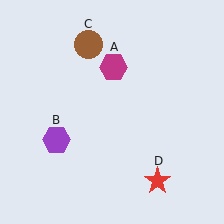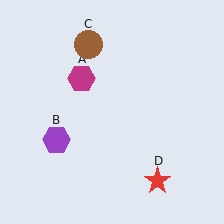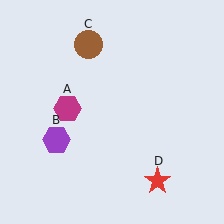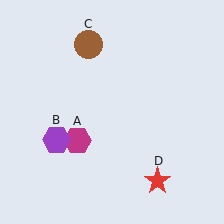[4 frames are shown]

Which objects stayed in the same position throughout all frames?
Purple hexagon (object B) and brown circle (object C) and red star (object D) remained stationary.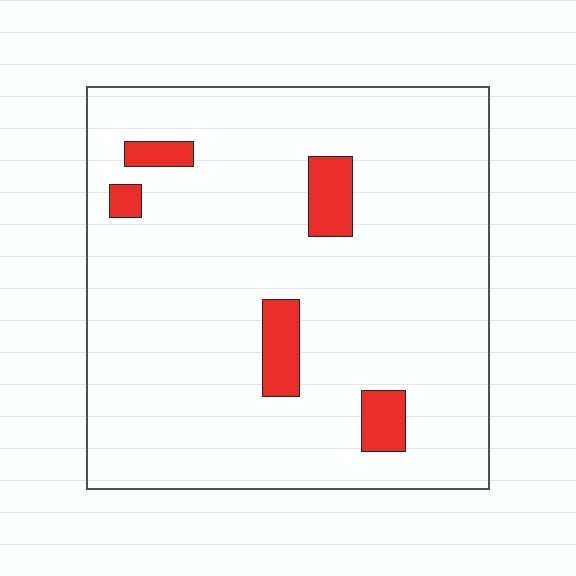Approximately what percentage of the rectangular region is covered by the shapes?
Approximately 10%.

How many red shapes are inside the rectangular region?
5.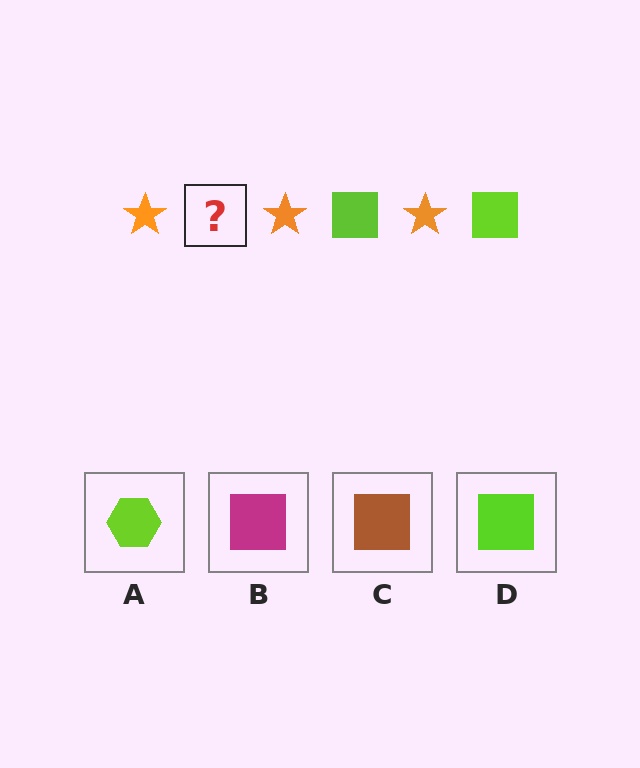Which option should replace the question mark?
Option D.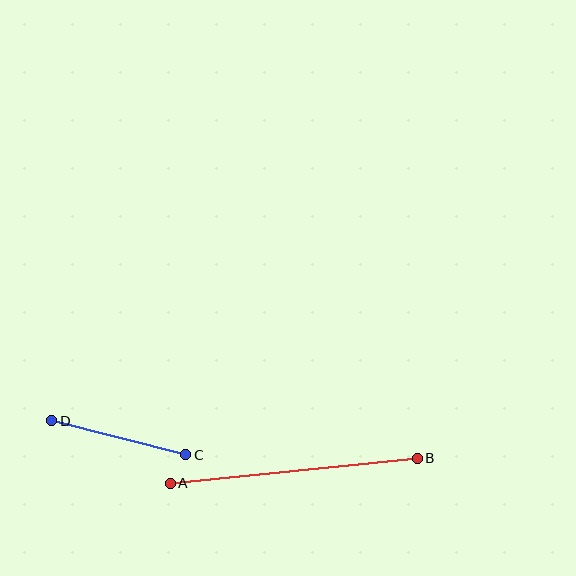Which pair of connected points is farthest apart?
Points A and B are farthest apart.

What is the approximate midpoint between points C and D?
The midpoint is at approximately (119, 438) pixels.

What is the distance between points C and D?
The distance is approximately 138 pixels.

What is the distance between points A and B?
The distance is approximately 248 pixels.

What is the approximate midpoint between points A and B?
The midpoint is at approximately (294, 471) pixels.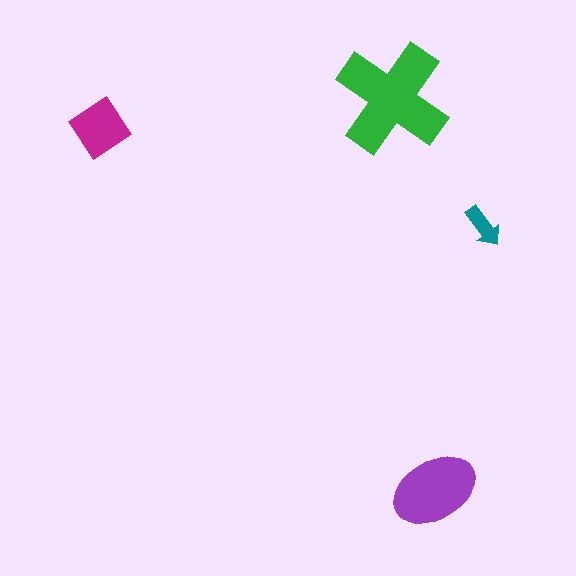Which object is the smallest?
The teal arrow.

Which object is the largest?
The green cross.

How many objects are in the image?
There are 4 objects in the image.